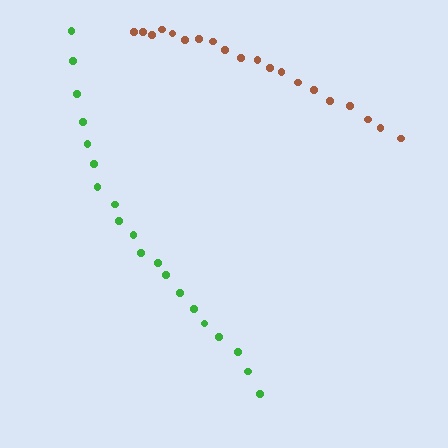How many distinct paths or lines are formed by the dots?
There are 2 distinct paths.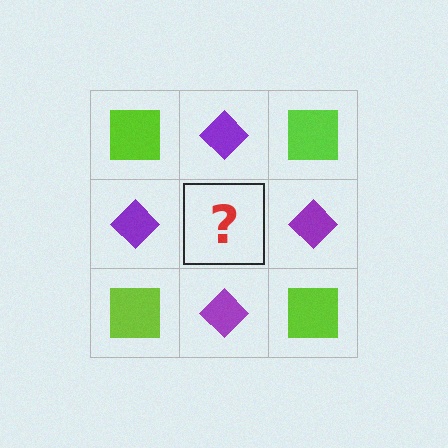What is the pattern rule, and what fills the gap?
The rule is that it alternates lime square and purple diamond in a checkerboard pattern. The gap should be filled with a lime square.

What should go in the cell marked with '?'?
The missing cell should contain a lime square.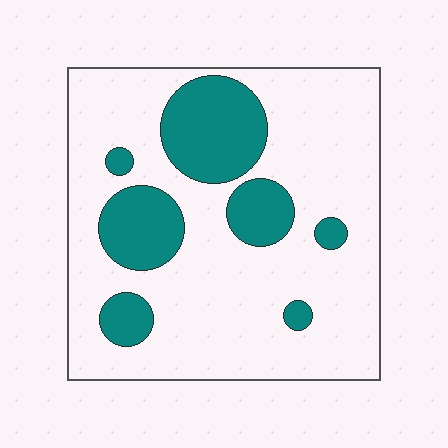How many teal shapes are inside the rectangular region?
7.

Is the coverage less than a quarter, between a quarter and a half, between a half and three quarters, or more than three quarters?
Less than a quarter.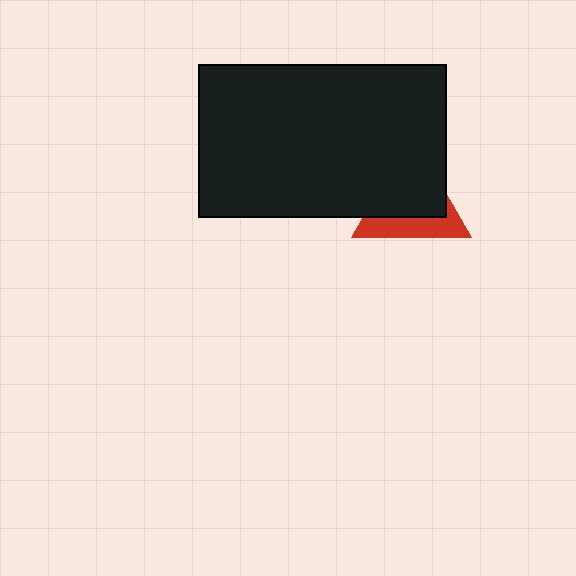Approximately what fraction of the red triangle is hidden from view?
Roughly 63% of the red triangle is hidden behind the black rectangle.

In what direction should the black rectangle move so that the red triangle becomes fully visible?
The black rectangle should move toward the upper-left. That is the shortest direction to clear the overlap and leave the red triangle fully visible.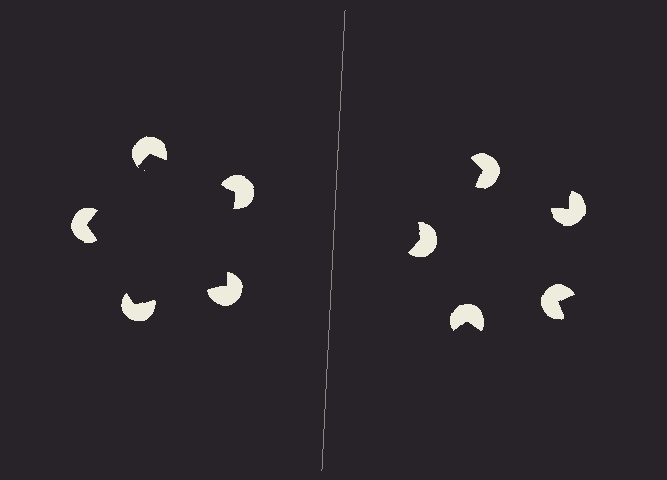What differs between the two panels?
The pac-man discs are positioned identically on both sides; only the wedge orientations differ. On the left they align to a pentagon; on the right they are misaligned.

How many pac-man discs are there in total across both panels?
10 — 5 on each side.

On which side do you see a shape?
An illusory pentagon appears on the left side. On the right side the wedge cuts are rotated, so no coherent shape forms.